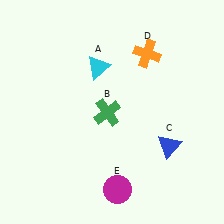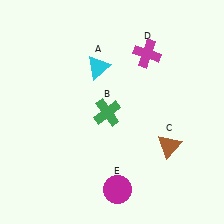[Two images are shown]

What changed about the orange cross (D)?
In Image 1, D is orange. In Image 2, it changed to magenta.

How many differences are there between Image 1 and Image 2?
There are 2 differences between the two images.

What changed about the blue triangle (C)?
In Image 1, C is blue. In Image 2, it changed to brown.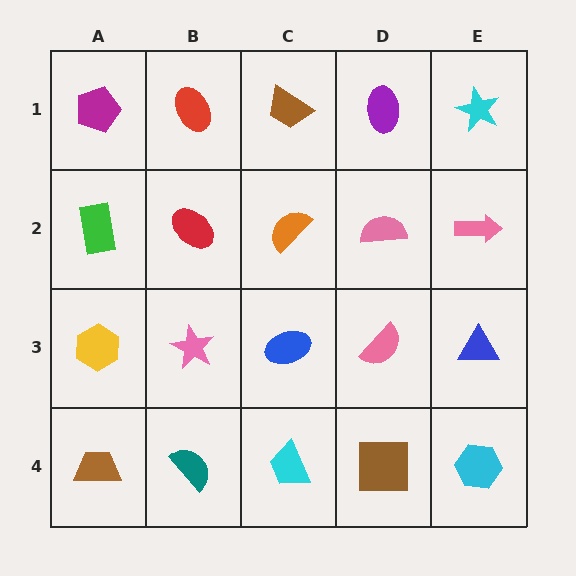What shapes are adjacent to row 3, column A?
A green rectangle (row 2, column A), a brown trapezoid (row 4, column A), a pink star (row 3, column B).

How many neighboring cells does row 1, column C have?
3.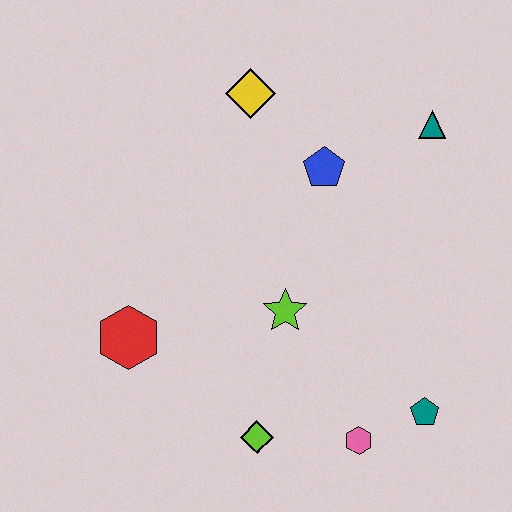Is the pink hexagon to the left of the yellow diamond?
No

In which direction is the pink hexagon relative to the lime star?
The pink hexagon is below the lime star.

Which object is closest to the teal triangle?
The blue pentagon is closest to the teal triangle.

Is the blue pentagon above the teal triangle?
No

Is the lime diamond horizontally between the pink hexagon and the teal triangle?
No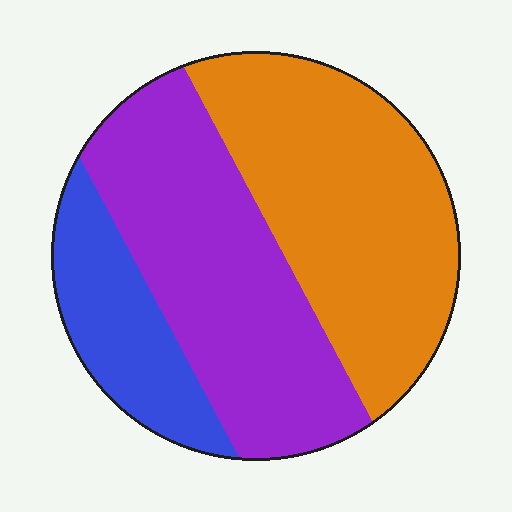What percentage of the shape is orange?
Orange takes up about two fifths (2/5) of the shape.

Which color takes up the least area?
Blue, at roughly 20%.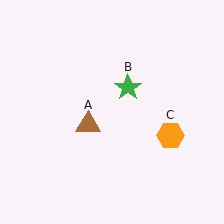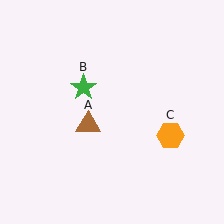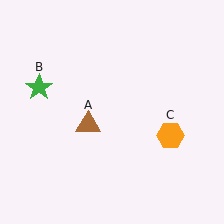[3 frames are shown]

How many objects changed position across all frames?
1 object changed position: green star (object B).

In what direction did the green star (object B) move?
The green star (object B) moved left.